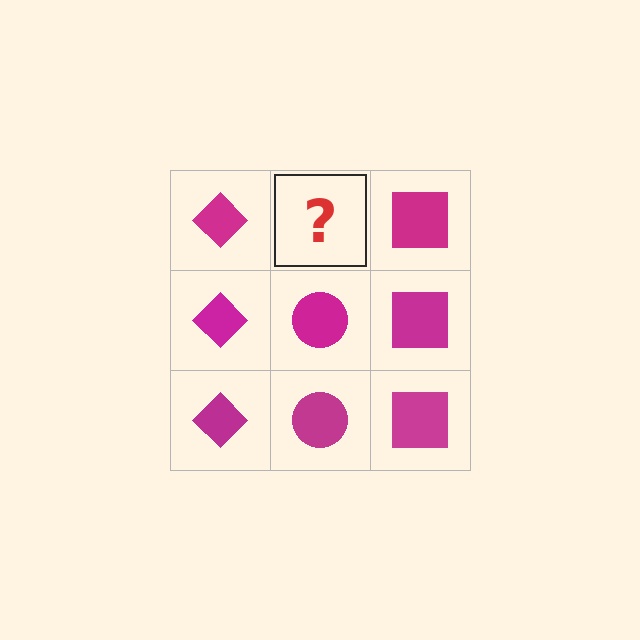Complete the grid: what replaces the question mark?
The question mark should be replaced with a magenta circle.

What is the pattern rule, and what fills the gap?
The rule is that each column has a consistent shape. The gap should be filled with a magenta circle.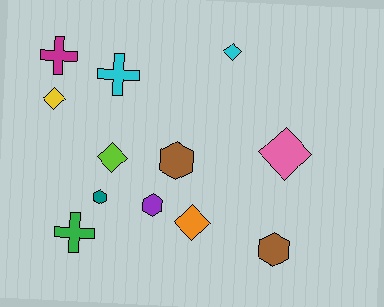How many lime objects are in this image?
There is 1 lime object.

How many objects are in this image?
There are 12 objects.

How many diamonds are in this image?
There are 5 diamonds.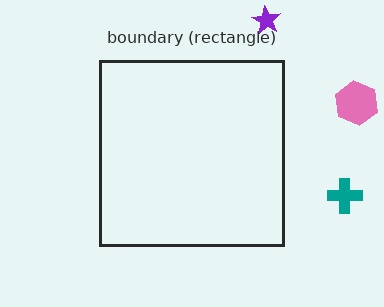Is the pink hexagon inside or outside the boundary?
Outside.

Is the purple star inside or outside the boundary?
Outside.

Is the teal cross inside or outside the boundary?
Outside.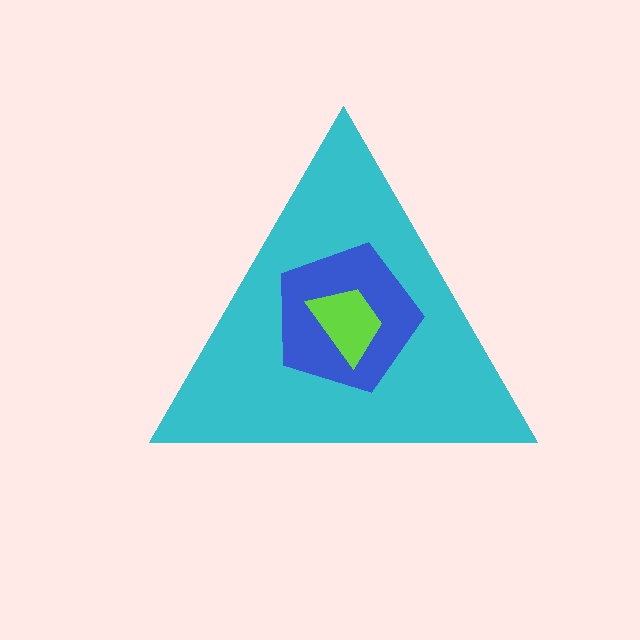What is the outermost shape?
The cyan triangle.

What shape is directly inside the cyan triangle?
The blue pentagon.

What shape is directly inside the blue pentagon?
The lime trapezoid.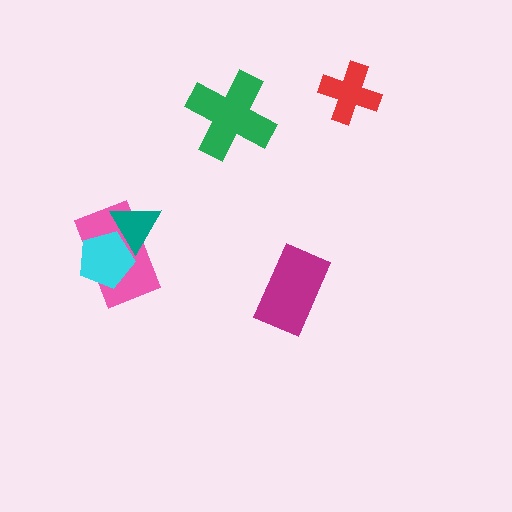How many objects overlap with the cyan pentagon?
2 objects overlap with the cyan pentagon.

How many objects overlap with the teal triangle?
2 objects overlap with the teal triangle.